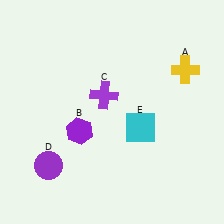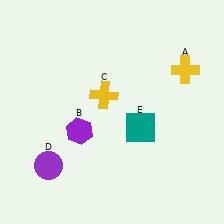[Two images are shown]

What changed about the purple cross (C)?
In Image 1, C is purple. In Image 2, it changed to yellow.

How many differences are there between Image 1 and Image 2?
There are 2 differences between the two images.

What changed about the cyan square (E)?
In Image 1, E is cyan. In Image 2, it changed to teal.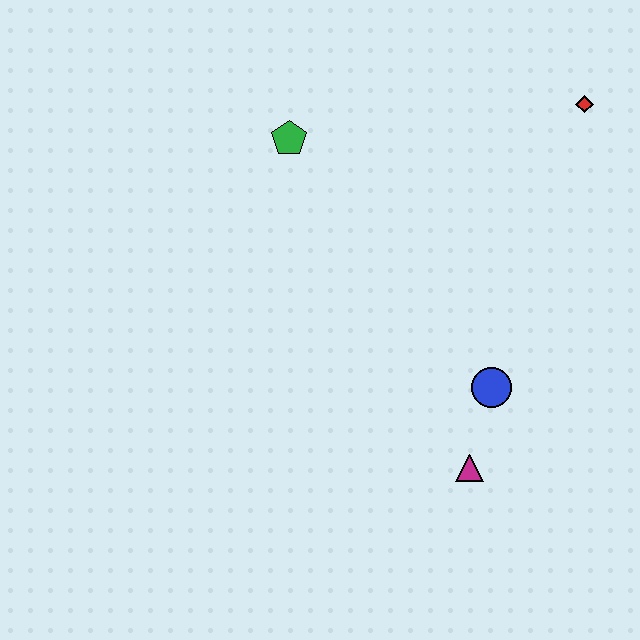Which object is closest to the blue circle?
The magenta triangle is closest to the blue circle.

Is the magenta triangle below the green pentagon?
Yes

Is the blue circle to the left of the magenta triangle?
No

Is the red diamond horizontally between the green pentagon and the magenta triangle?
No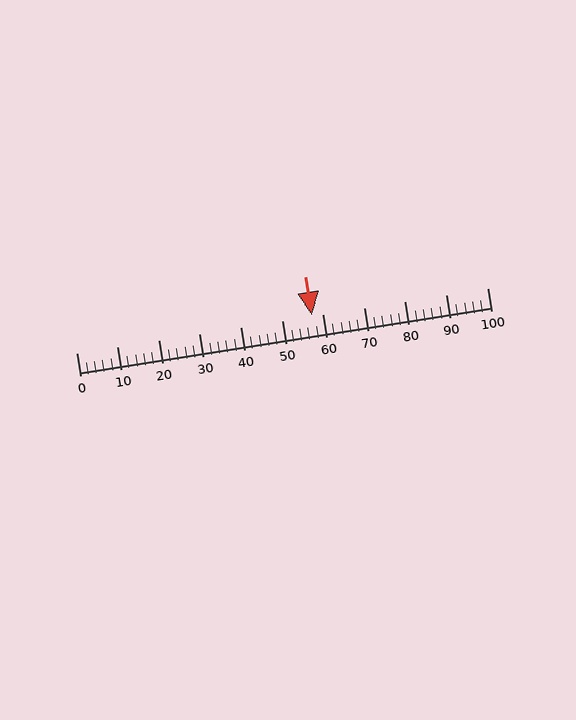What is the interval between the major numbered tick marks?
The major tick marks are spaced 10 units apart.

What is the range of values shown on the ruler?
The ruler shows values from 0 to 100.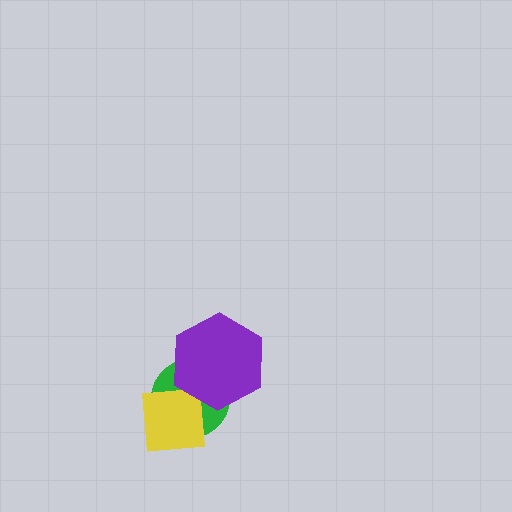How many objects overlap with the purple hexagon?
1 object overlaps with the purple hexagon.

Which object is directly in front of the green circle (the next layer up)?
The yellow square is directly in front of the green circle.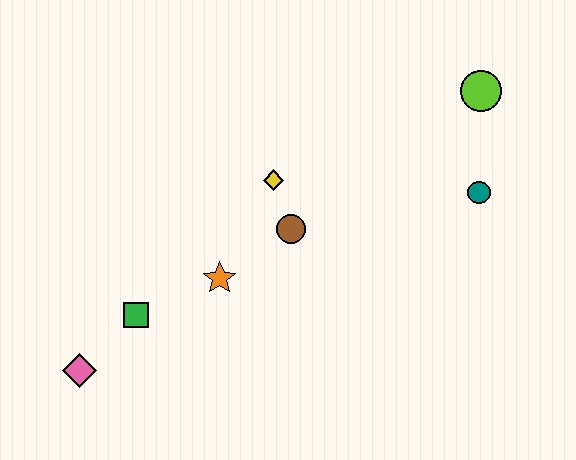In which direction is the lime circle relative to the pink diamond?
The lime circle is to the right of the pink diamond.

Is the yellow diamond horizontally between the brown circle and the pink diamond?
Yes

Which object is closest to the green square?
The pink diamond is closest to the green square.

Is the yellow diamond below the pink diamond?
No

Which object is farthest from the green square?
The lime circle is farthest from the green square.